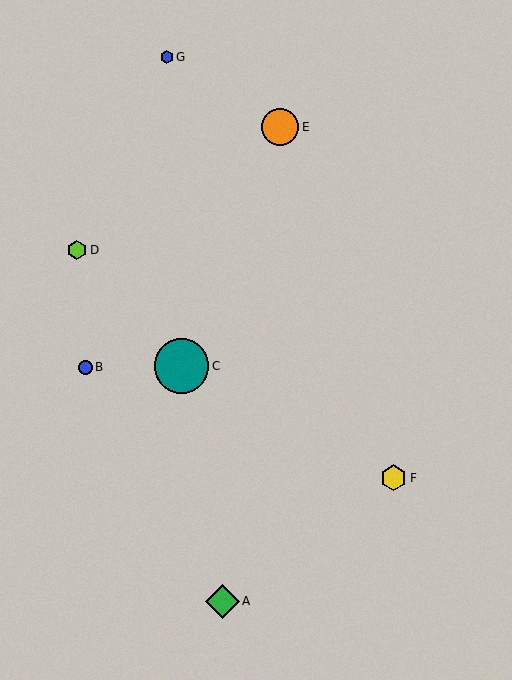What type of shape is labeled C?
Shape C is a teal circle.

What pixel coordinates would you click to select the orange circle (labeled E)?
Click at (280, 127) to select the orange circle E.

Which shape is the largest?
The teal circle (labeled C) is the largest.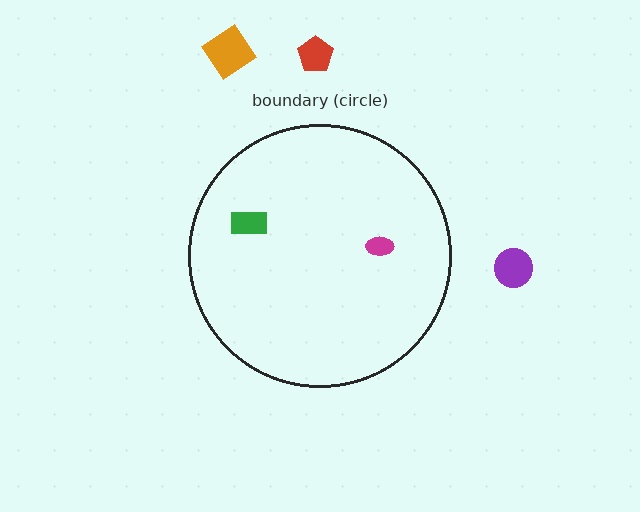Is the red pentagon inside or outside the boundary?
Outside.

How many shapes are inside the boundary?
2 inside, 3 outside.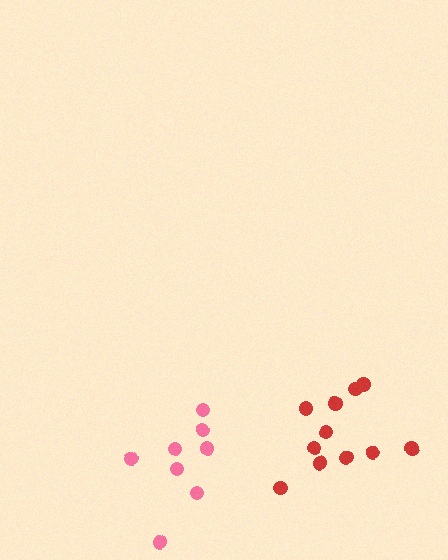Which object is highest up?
The red cluster is topmost.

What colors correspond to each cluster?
The clusters are colored: pink, red.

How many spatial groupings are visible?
There are 2 spatial groupings.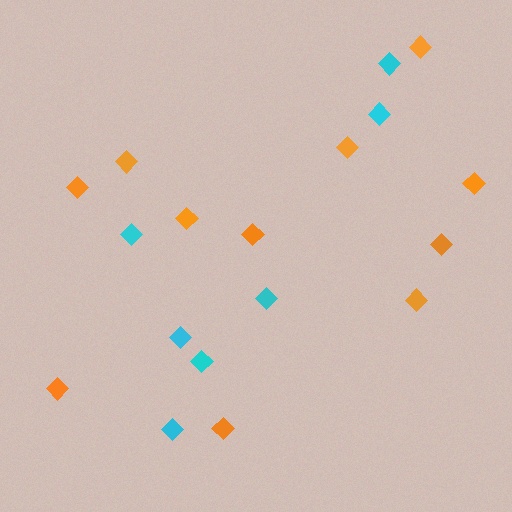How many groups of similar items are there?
There are 2 groups: one group of orange diamonds (11) and one group of cyan diamonds (7).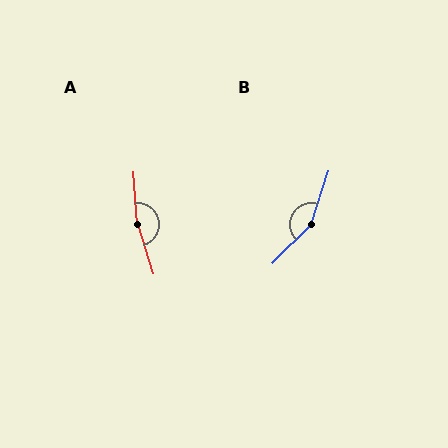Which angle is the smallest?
B, at approximately 153 degrees.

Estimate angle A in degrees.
Approximately 167 degrees.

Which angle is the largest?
A, at approximately 167 degrees.